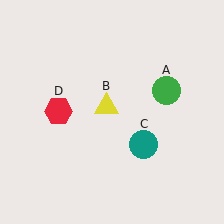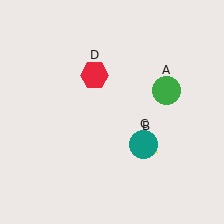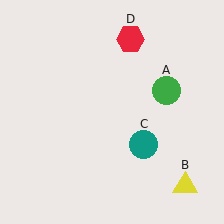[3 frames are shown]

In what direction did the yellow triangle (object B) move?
The yellow triangle (object B) moved down and to the right.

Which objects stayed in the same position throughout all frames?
Green circle (object A) and teal circle (object C) remained stationary.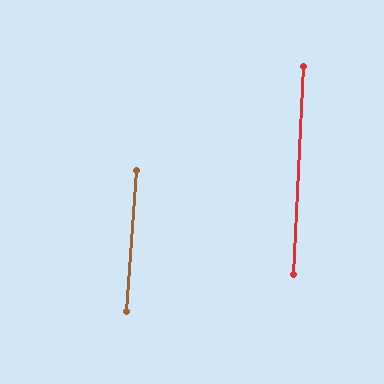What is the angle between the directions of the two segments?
Approximately 1 degree.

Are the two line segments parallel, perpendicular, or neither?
Parallel — their directions differ by only 1.5°.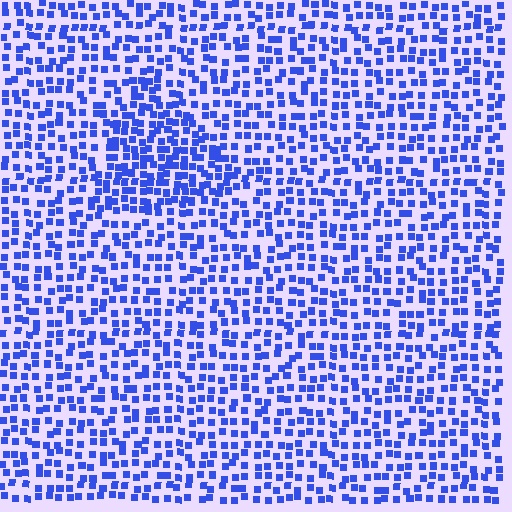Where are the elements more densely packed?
The elements are more densely packed inside the triangle boundary.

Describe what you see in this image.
The image contains small blue elements arranged at two different densities. A triangle-shaped region is visible where the elements are more densely packed than the surrounding area.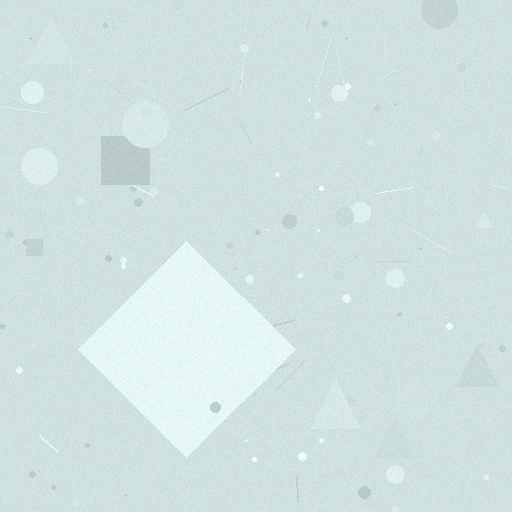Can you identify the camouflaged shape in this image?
The camouflaged shape is a diamond.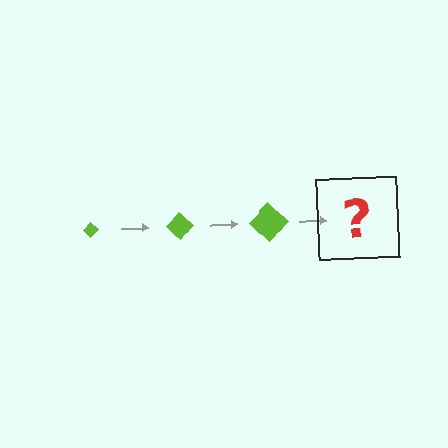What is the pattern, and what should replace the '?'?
The pattern is that the diamond gets progressively larger each step. The '?' should be a lime diamond, larger than the previous one.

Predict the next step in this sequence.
The next step is a lime diamond, larger than the previous one.